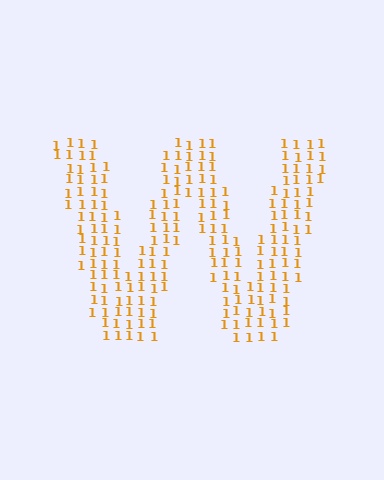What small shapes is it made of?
It is made of small digit 1's.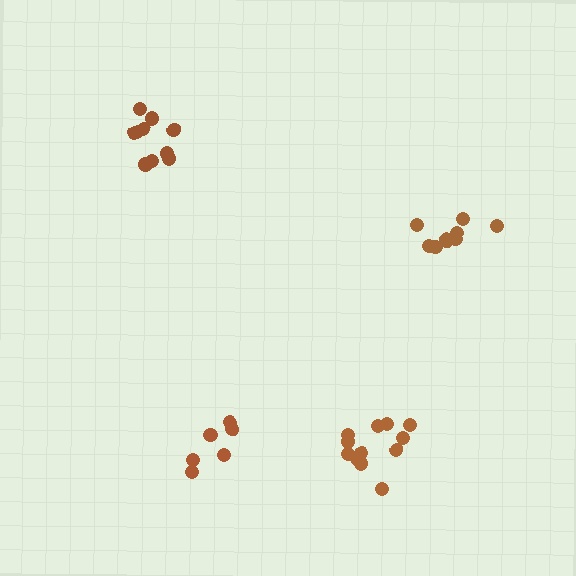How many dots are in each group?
Group 1: 6 dots, Group 2: 10 dots, Group 3: 9 dots, Group 4: 12 dots (37 total).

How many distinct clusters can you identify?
There are 4 distinct clusters.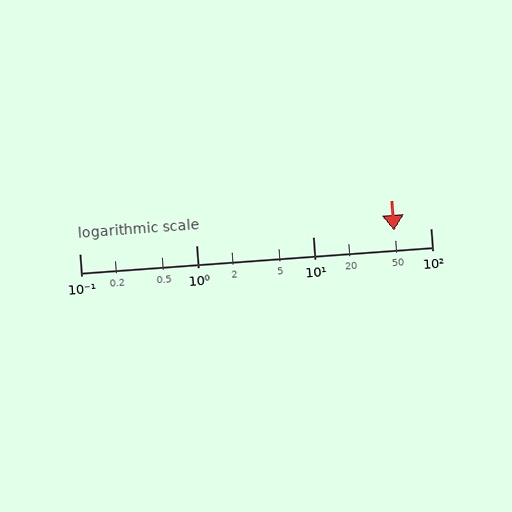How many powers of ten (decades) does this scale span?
The scale spans 3 decades, from 0.1 to 100.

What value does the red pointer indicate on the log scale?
The pointer indicates approximately 49.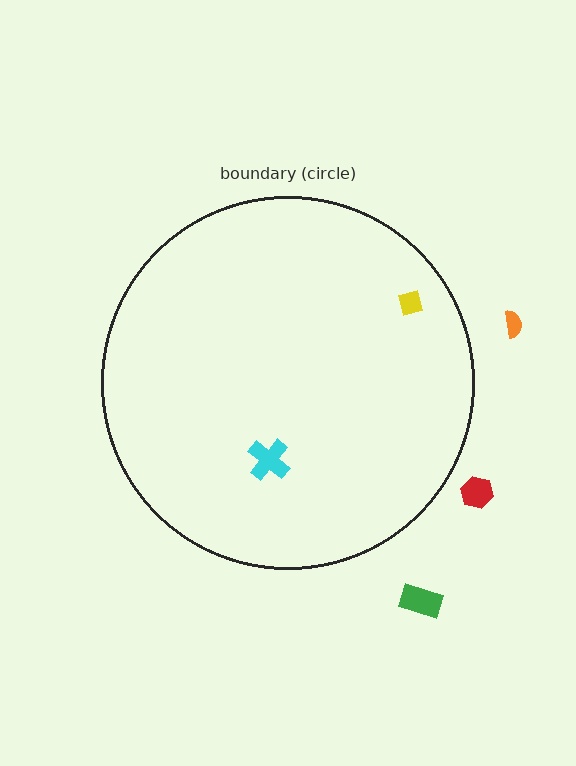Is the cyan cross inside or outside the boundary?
Inside.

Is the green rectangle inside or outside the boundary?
Outside.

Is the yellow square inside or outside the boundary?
Inside.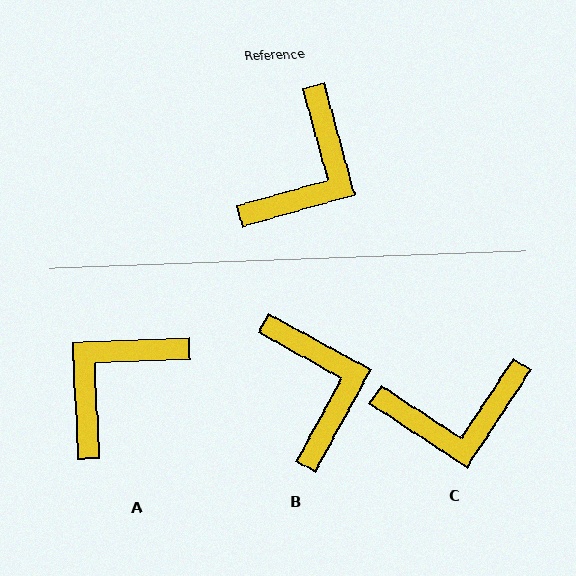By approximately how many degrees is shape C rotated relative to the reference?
Approximately 49 degrees clockwise.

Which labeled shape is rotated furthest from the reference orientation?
A, about 167 degrees away.